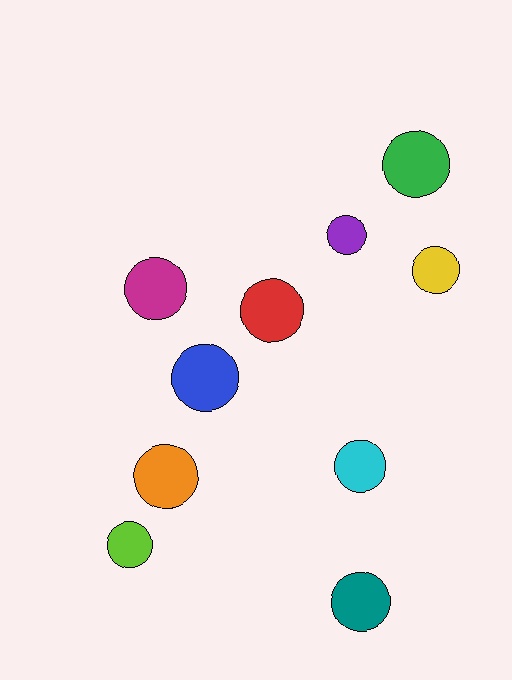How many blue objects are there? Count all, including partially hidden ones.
There is 1 blue object.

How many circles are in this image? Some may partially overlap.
There are 10 circles.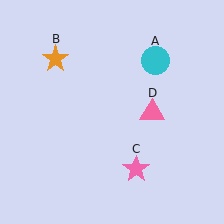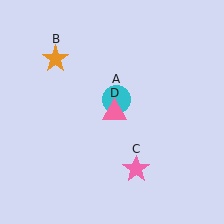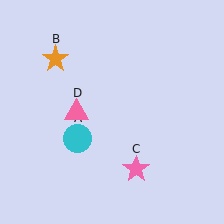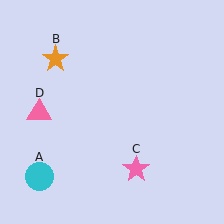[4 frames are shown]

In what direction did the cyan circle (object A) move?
The cyan circle (object A) moved down and to the left.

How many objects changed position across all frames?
2 objects changed position: cyan circle (object A), pink triangle (object D).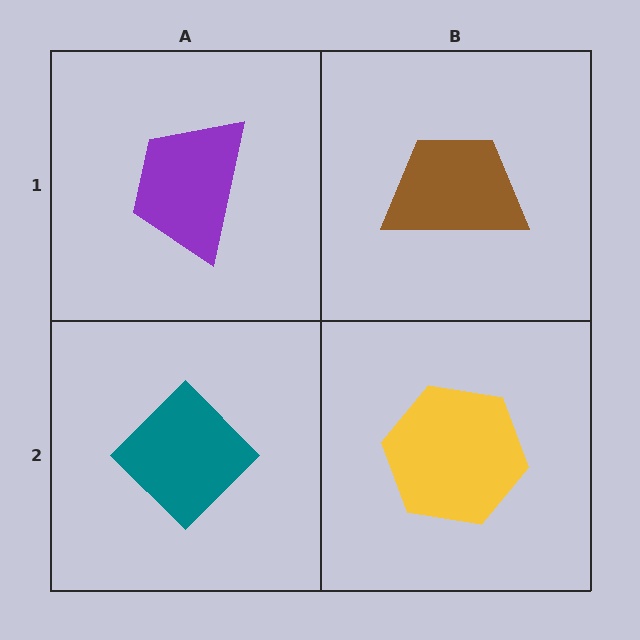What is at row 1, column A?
A purple trapezoid.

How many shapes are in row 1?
2 shapes.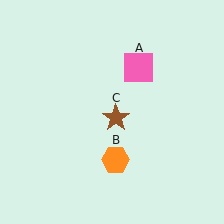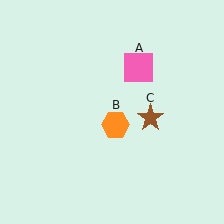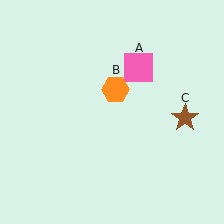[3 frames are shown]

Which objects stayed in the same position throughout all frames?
Pink square (object A) remained stationary.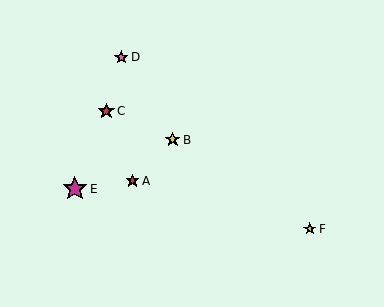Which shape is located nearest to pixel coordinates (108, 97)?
The red star (labeled C) at (106, 111) is nearest to that location.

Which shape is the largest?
The magenta star (labeled E) is the largest.